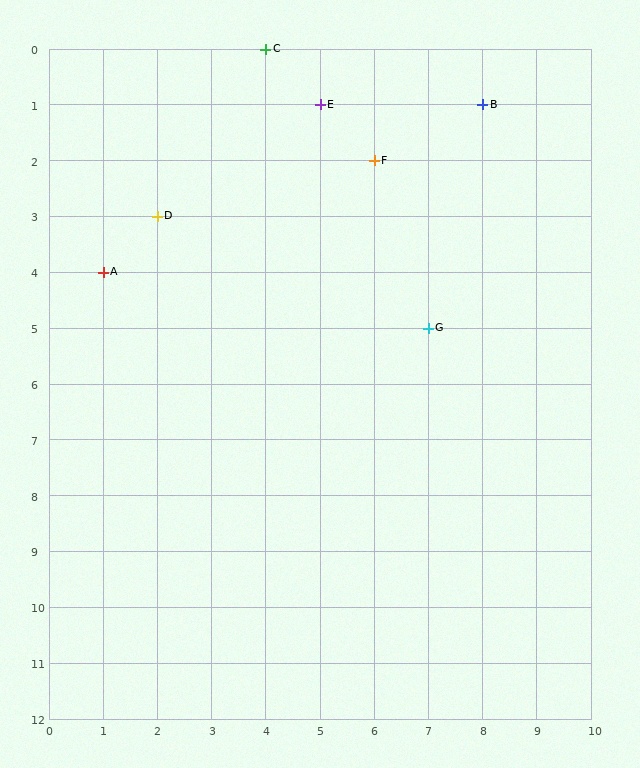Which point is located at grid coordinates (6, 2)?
Point F is at (6, 2).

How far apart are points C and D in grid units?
Points C and D are 2 columns and 3 rows apart (about 3.6 grid units diagonally).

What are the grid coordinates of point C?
Point C is at grid coordinates (4, 0).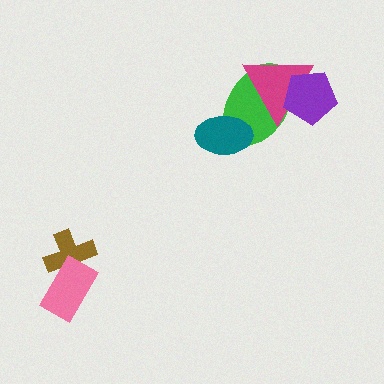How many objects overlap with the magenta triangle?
2 objects overlap with the magenta triangle.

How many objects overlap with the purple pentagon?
2 objects overlap with the purple pentagon.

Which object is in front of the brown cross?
The pink rectangle is in front of the brown cross.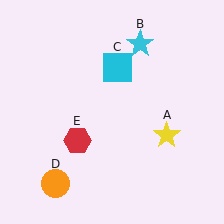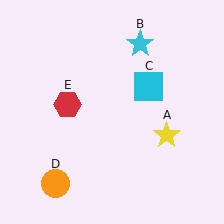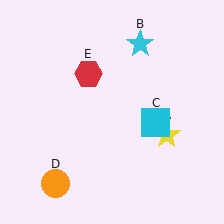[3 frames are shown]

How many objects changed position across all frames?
2 objects changed position: cyan square (object C), red hexagon (object E).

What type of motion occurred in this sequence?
The cyan square (object C), red hexagon (object E) rotated clockwise around the center of the scene.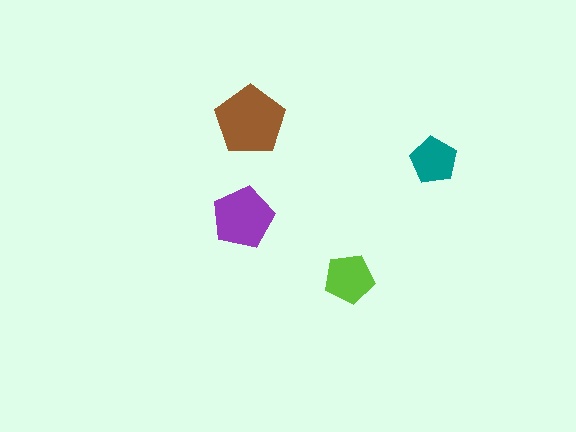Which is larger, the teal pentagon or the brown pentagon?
The brown one.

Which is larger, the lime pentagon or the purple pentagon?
The purple one.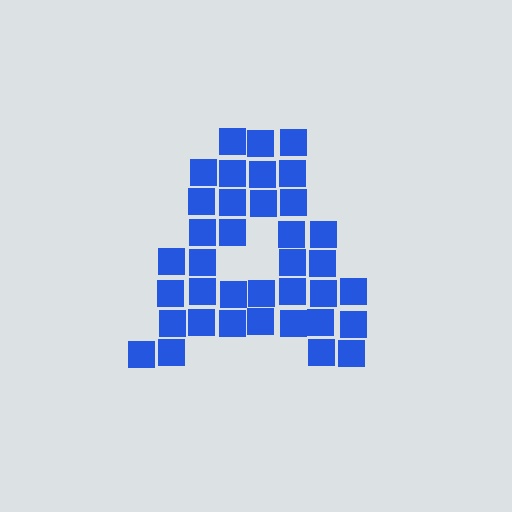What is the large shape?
The large shape is the letter A.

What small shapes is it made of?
It is made of small squares.